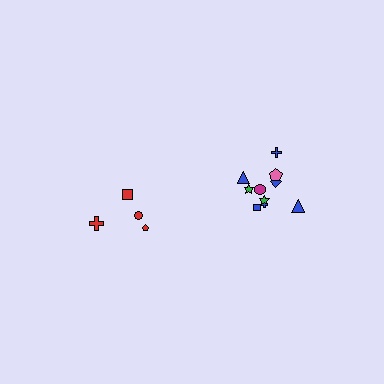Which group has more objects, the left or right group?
The right group.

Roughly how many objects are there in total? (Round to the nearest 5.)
Roughly 15 objects in total.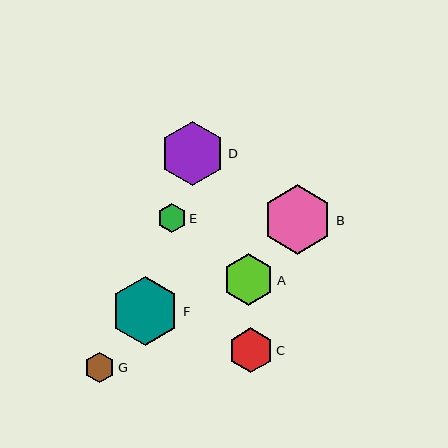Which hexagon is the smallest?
Hexagon E is the smallest with a size of approximately 29 pixels.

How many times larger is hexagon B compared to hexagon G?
Hexagon B is approximately 2.3 times the size of hexagon G.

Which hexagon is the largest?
Hexagon B is the largest with a size of approximately 70 pixels.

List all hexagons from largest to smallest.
From largest to smallest: B, F, D, A, C, G, E.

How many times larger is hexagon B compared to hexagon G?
Hexagon B is approximately 2.3 times the size of hexagon G.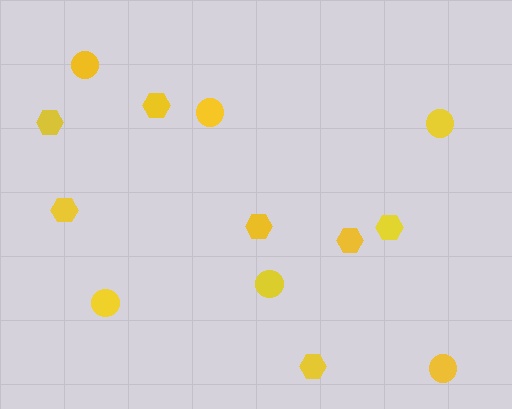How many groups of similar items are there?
There are 2 groups: one group of hexagons (7) and one group of circles (6).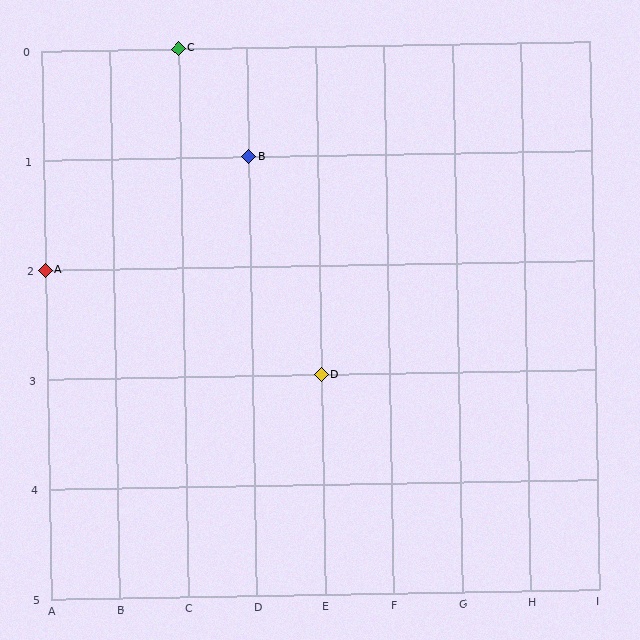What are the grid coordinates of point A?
Point A is at grid coordinates (A, 2).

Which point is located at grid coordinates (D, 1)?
Point B is at (D, 1).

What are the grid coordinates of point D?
Point D is at grid coordinates (E, 3).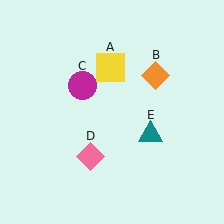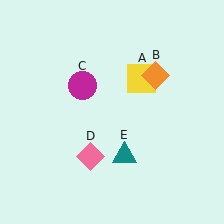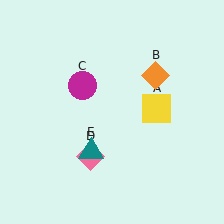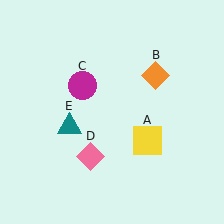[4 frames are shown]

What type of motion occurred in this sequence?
The yellow square (object A), teal triangle (object E) rotated clockwise around the center of the scene.